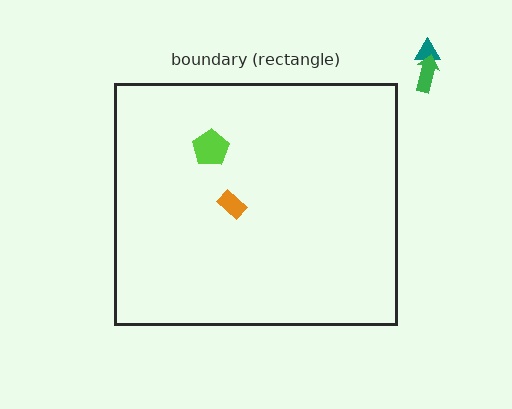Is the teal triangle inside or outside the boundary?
Outside.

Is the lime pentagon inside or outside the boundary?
Inside.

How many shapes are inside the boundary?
2 inside, 2 outside.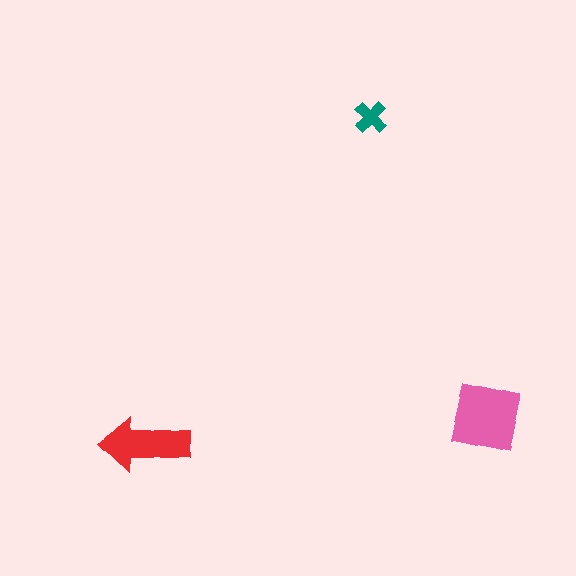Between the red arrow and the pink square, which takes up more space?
The pink square.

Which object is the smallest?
The teal cross.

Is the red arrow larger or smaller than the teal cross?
Larger.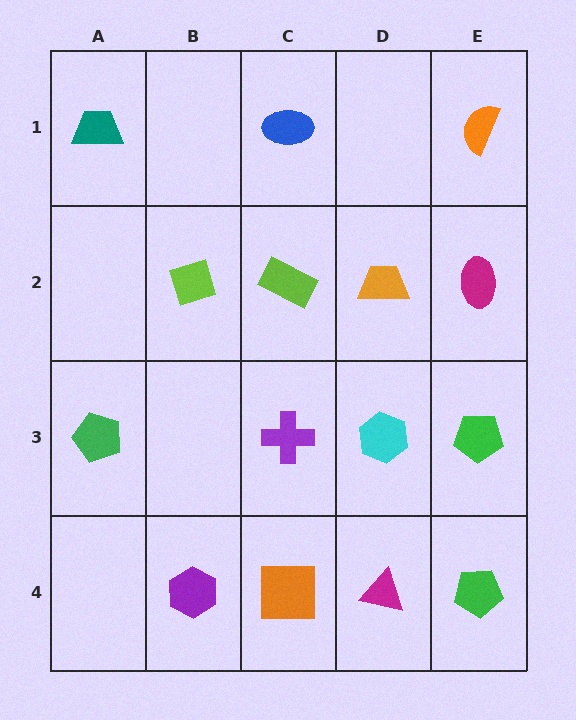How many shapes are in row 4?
4 shapes.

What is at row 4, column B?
A purple hexagon.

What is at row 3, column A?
A green pentagon.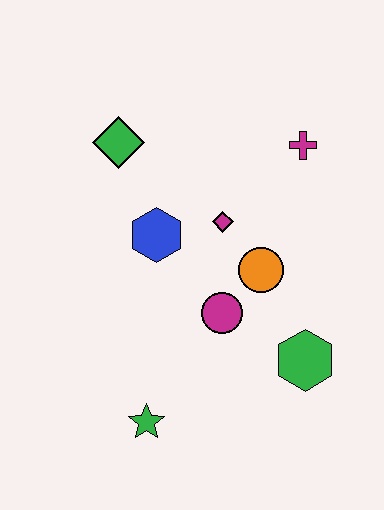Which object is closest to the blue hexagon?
The magenta diamond is closest to the blue hexagon.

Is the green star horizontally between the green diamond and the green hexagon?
Yes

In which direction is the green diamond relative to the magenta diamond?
The green diamond is to the left of the magenta diamond.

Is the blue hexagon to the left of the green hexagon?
Yes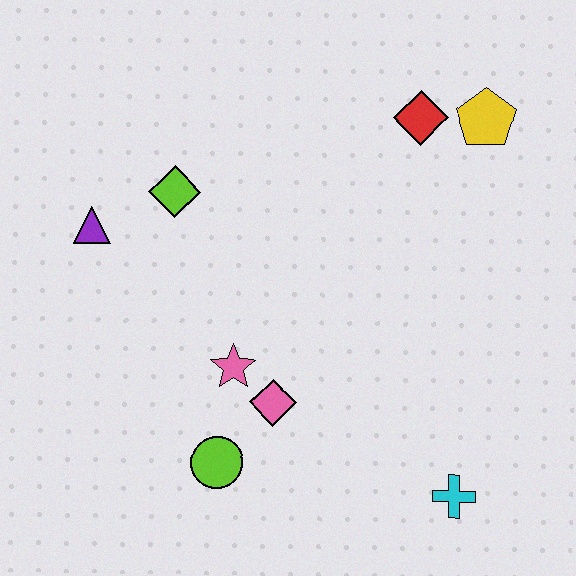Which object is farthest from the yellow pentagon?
The lime circle is farthest from the yellow pentagon.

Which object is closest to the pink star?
The pink diamond is closest to the pink star.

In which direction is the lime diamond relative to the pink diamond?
The lime diamond is above the pink diamond.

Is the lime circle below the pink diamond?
Yes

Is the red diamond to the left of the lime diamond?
No